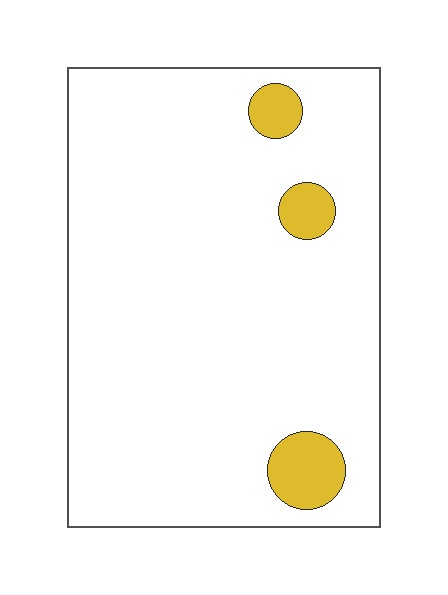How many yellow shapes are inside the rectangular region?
3.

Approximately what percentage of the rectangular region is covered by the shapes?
Approximately 5%.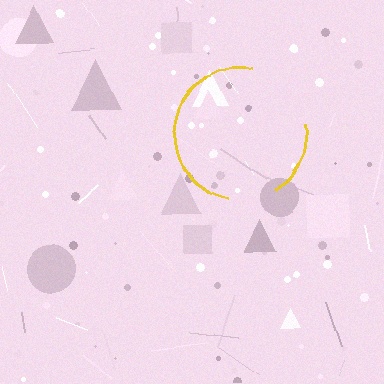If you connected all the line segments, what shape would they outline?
They would outline a circle.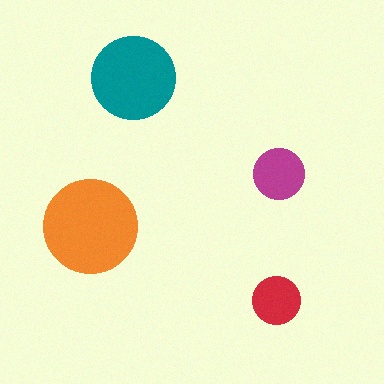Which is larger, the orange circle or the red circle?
The orange one.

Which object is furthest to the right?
The magenta circle is rightmost.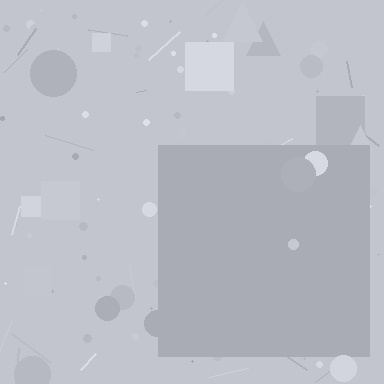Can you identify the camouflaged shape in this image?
The camouflaged shape is a square.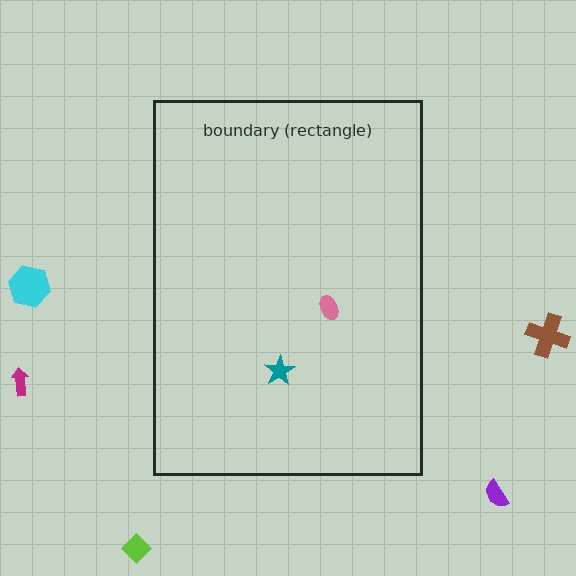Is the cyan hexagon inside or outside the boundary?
Outside.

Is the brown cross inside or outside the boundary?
Outside.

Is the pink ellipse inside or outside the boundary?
Inside.